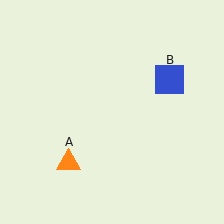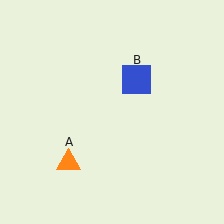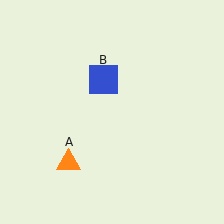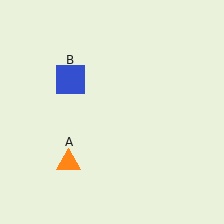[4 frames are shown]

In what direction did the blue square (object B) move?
The blue square (object B) moved left.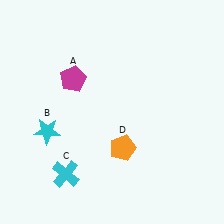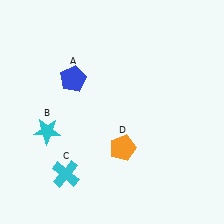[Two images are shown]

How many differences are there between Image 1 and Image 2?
There is 1 difference between the two images.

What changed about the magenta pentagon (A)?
In Image 1, A is magenta. In Image 2, it changed to blue.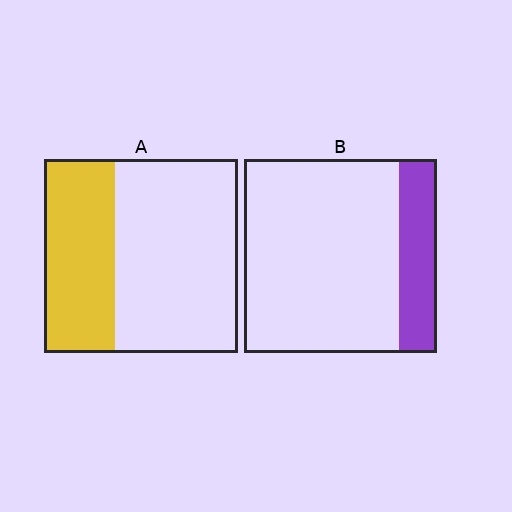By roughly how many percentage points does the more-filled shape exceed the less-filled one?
By roughly 15 percentage points (A over B).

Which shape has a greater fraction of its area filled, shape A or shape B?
Shape A.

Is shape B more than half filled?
No.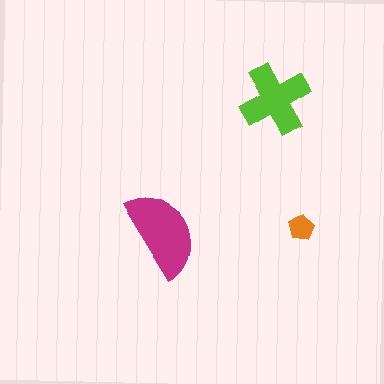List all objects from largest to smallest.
The magenta semicircle, the lime cross, the orange pentagon.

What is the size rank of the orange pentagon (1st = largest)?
3rd.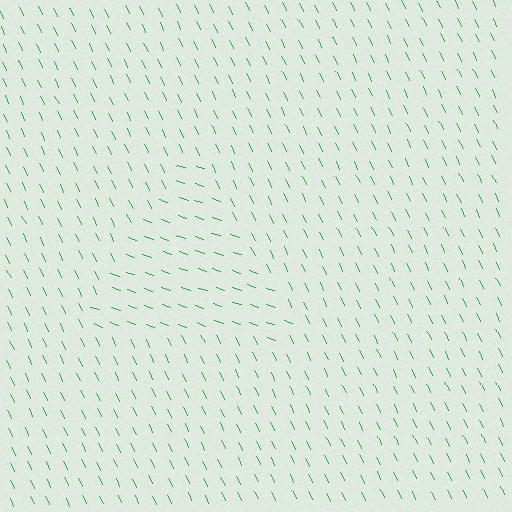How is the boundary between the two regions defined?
The boundary is defined purely by a change in line orientation (approximately 45 degrees difference). All lines are the same color and thickness.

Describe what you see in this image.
The image is filled with small green line segments. A triangle region in the image has lines oriented differently from the surrounding lines, creating a visible texture boundary.